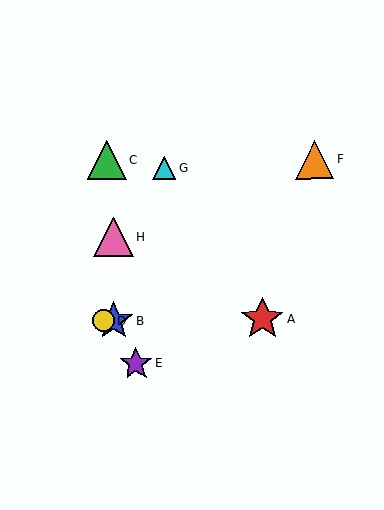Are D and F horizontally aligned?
No, D is at y≈321 and F is at y≈160.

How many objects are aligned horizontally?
3 objects (A, B, D) are aligned horizontally.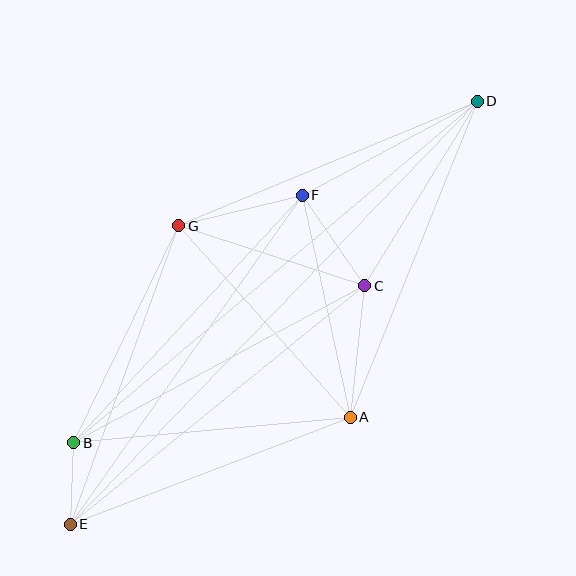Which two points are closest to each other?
Points B and E are closest to each other.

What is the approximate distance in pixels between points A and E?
The distance between A and E is approximately 300 pixels.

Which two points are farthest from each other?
Points D and E are farthest from each other.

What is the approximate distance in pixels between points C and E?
The distance between C and E is approximately 379 pixels.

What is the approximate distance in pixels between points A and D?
The distance between A and D is approximately 340 pixels.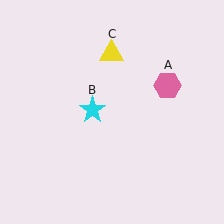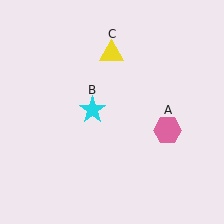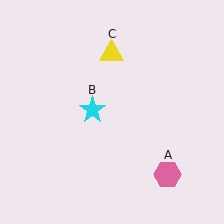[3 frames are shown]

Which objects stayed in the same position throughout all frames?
Cyan star (object B) and yellow triangle (object C) remained stationary.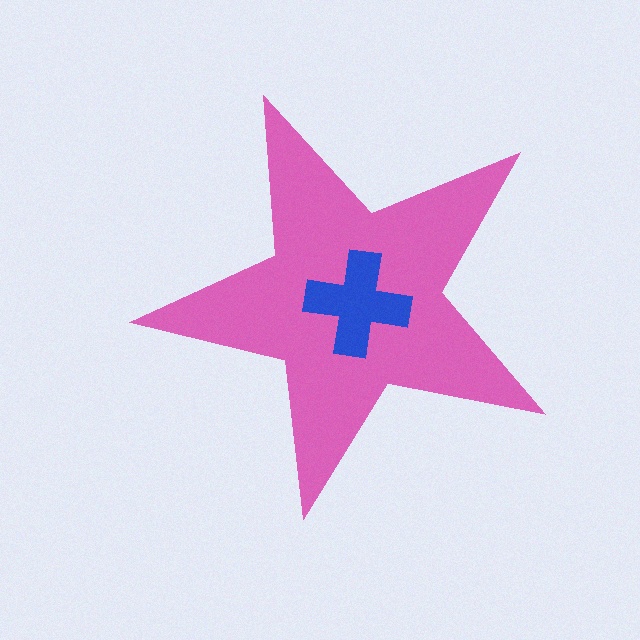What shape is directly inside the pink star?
The blue cross.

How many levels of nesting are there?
2.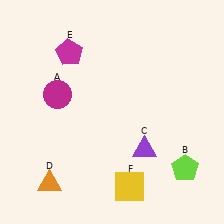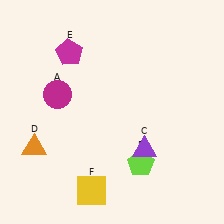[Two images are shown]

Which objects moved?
The objects that moved are: the lime pentagon (B), the orange triangle (D), the yellow square (F).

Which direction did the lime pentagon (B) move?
The lime pentagon (B) moved left.